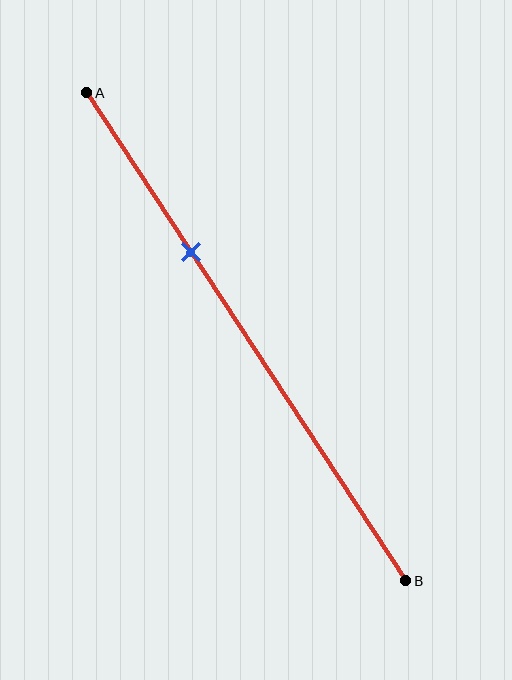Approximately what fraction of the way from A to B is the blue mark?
The blue mark is approximately 35% of the way from A to B.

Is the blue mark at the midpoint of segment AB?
No, the mark is at about 35% from A, not at the 50% midpoint.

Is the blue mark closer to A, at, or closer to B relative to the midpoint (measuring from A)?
The blue mark is closer to point A than the midpoint of segment AB.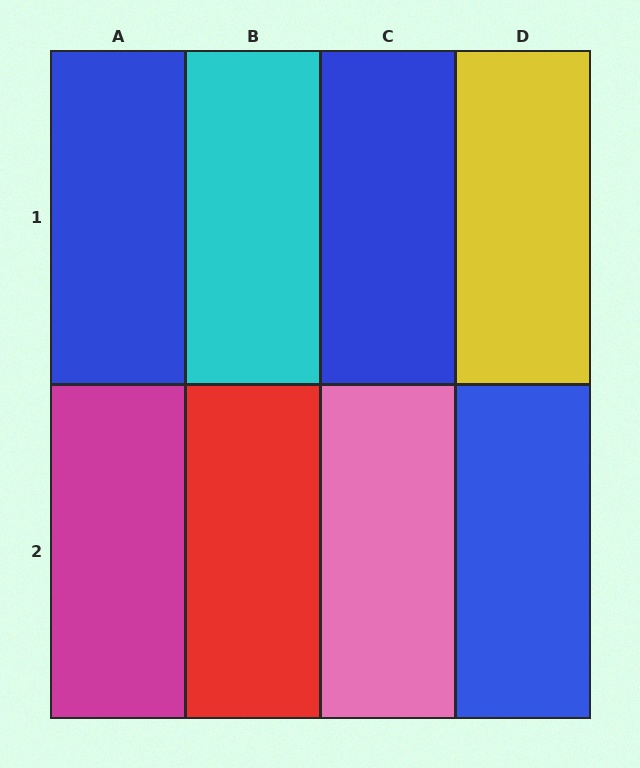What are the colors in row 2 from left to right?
Magenta, red, pink, blue.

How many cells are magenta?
1 cell is magenta.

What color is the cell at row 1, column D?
Yellow.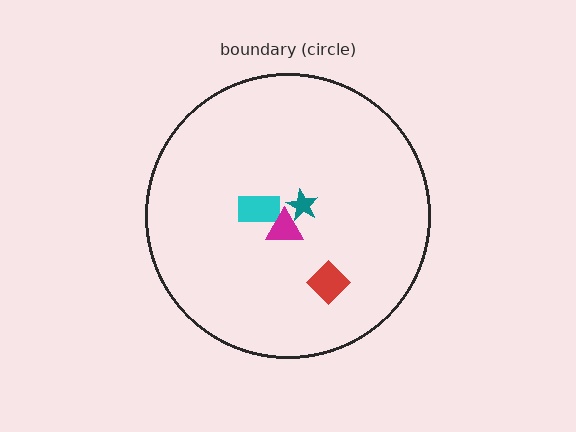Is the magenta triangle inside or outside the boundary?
Inside.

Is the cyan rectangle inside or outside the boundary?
Inside.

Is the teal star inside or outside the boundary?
Inside.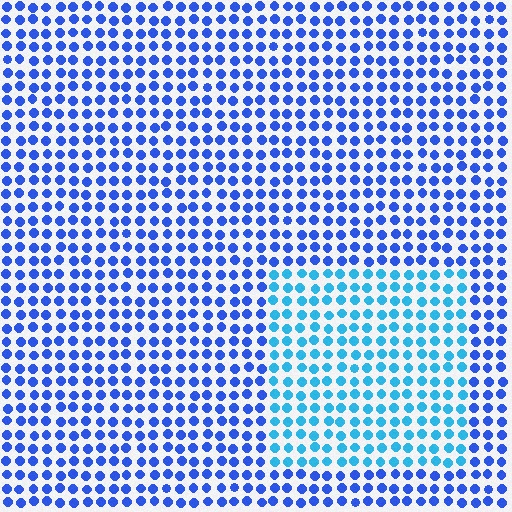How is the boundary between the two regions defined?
The boundary is defined purely by a slight shift in hue (about 32 degrees). Spacing, size, and orientation are identical on both sides.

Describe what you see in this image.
The image is filled with small blue elements in a uniform arrangement. A rectangle-shaped region is visible where the elements are tinted to a slightly different hue, forming a subtle color boundary.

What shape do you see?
I see a rectangle.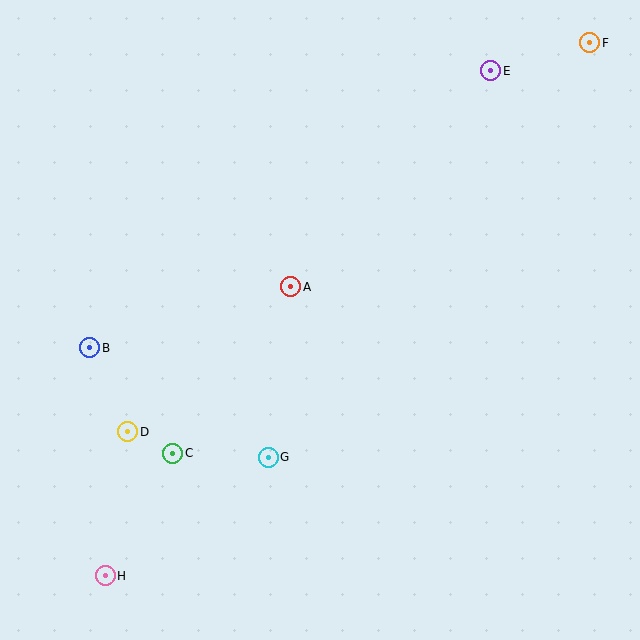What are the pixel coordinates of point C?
Point C is at (173, 453).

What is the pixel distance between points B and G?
The distance between B and G is 210 pixels.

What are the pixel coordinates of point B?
Point B is at (89, 348).